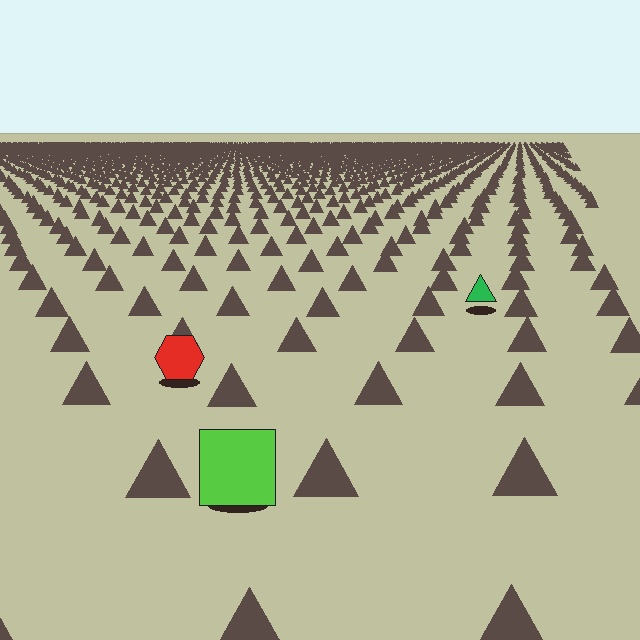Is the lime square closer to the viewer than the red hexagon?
Yes. The lime square is closer — you can tell from the texture gradient: the ground texture is coarser near it.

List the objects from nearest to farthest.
From nearest to farthest: the lime square, the red hexagon, the green triangle.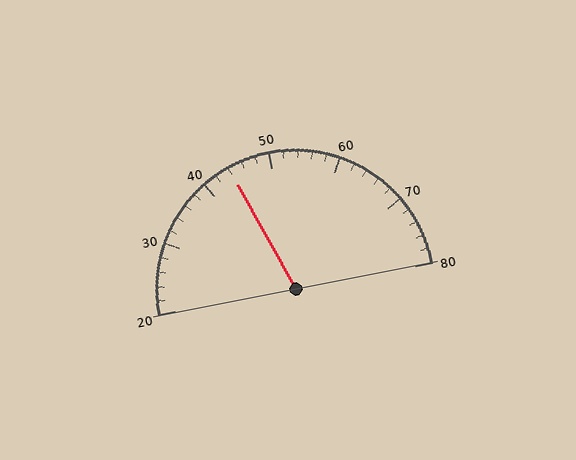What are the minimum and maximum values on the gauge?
The gauge ranges from 20 to 80.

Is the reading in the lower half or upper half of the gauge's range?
The reading is in the lower half of the range (20 to 80).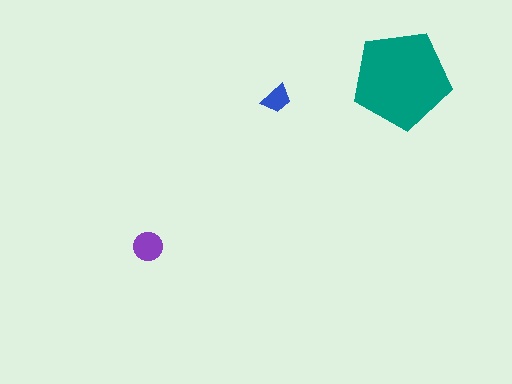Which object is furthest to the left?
The purple circle is leftmost.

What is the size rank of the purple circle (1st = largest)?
2nd.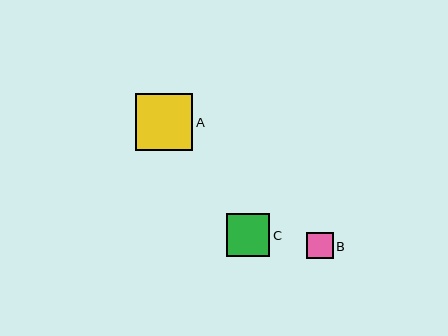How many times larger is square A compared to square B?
Square A is approximately 2.2 times the size of square B.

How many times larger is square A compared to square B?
Square A is approximately 2.2 times the size of square B.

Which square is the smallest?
Square B is the smallest with a size of approximately 26 pixels.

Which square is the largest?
Square A is the largest with a size of approximately 58 pixels.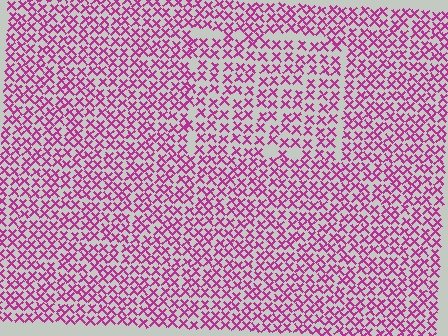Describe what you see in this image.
The image contains small magenta elements arranged at two different densities. A rectangle-shaped region is visible where the elements are less densely packed than the surrounding area.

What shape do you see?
I see a rectangle.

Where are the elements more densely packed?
The elements are more densely packed outside the rectangle boundary.